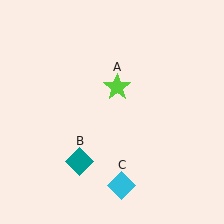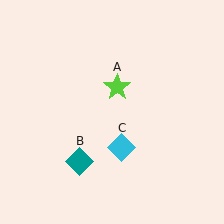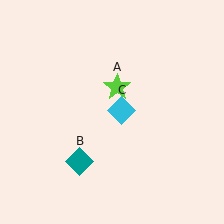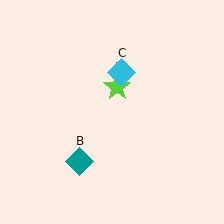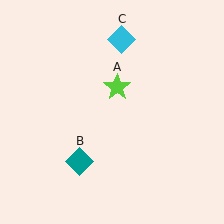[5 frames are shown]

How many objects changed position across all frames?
1 object changed position: cyan diamond (object C).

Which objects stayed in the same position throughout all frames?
Lime star (object A) and teal diamond (object B) remained stationary.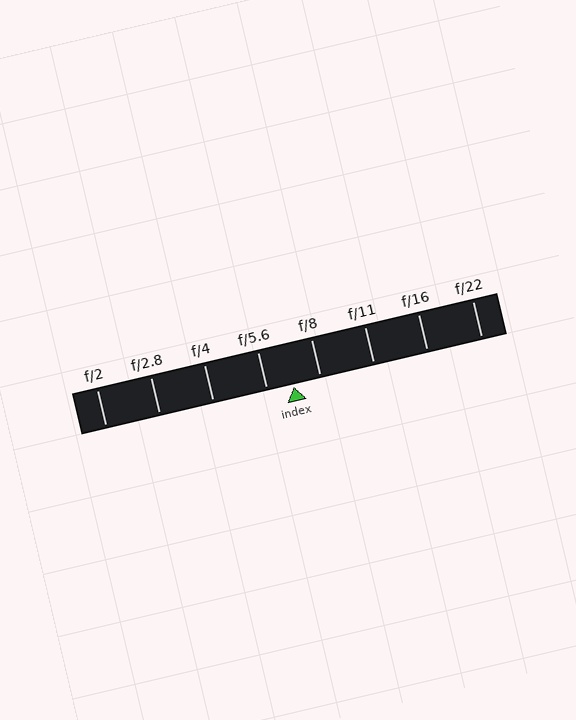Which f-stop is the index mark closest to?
The index mark is closest to f/5.6.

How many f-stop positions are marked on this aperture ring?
There are 8 f-stop positions marked.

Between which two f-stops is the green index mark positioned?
The index mark is between f/5.6 and f/8.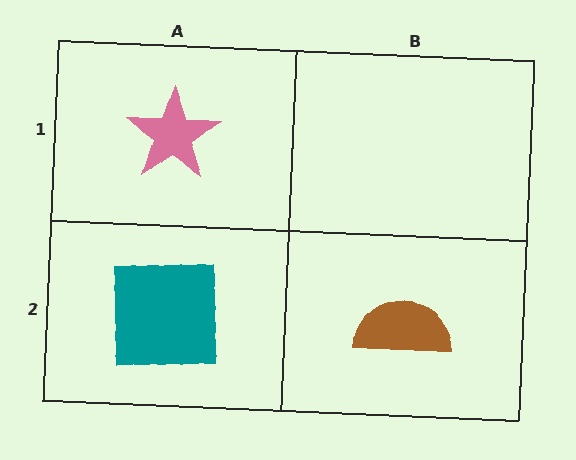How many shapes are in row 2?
2 shapes.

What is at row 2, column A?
A teal square.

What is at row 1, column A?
A pink star.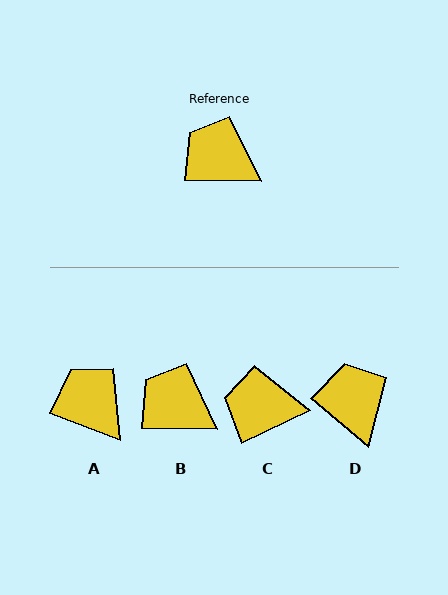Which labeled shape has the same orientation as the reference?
B.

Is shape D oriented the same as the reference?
No, it is off by about 40 degrees.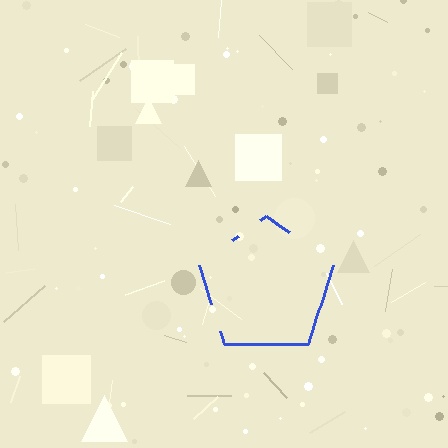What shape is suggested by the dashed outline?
The dashed outline suggests a pentagon.